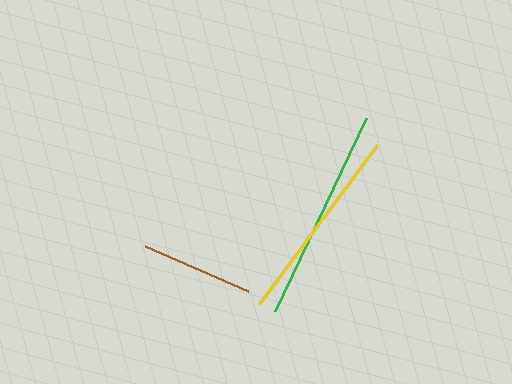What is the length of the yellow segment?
The yellow segment is approximately 197 pixels long.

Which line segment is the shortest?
The brown line is the shortest at approximately 112 pixels.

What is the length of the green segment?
The green segment is approximately 214 pixels long.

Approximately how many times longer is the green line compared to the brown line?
The green line is approximately 1.9 times the length of the brown line.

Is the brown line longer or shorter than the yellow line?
The yellow line is longer than the brown line.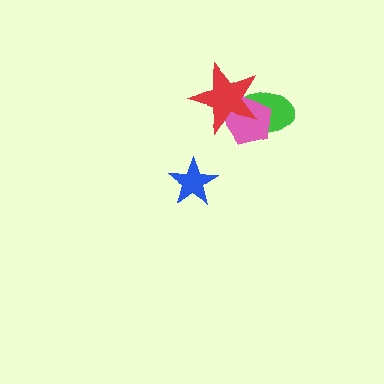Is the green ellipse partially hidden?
Yes, it is partially covered by another shape.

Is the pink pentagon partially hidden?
Yes, it is partially covered by another shape.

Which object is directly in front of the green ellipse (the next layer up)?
The pink pentagon is directly in front of the green ellipse.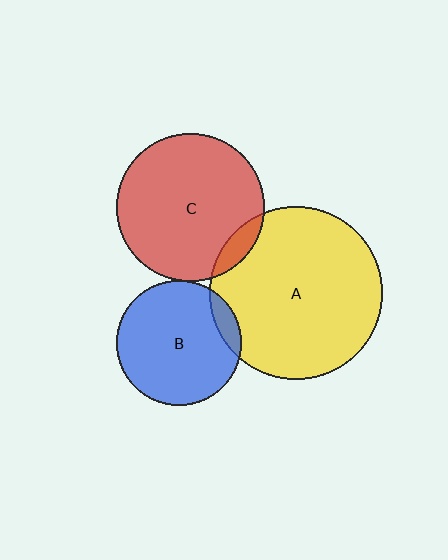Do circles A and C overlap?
Yes.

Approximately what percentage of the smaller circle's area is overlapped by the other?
Approximately 10%.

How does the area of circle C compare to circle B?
Approximately 1.4 times.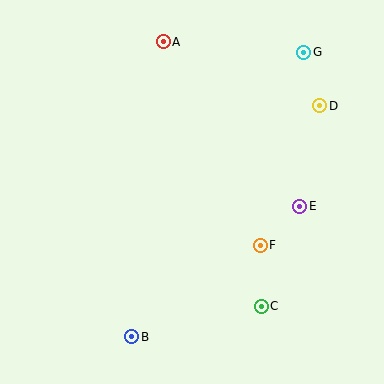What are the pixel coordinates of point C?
Point C is at (261, 306).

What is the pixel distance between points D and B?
The distance between D and B is 298 pixels.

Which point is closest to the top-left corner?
Point A is closest to the top-left corner.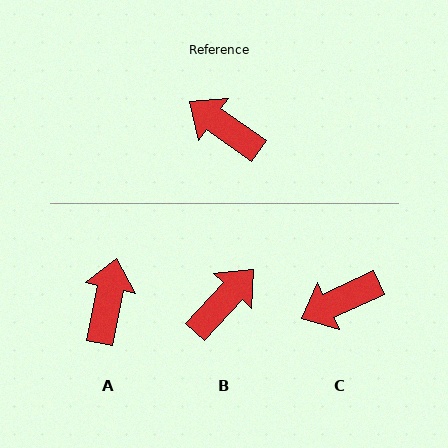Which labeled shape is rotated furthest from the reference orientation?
B, about 98 degrees away.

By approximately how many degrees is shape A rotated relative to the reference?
Approximately 66 degrees clockwise.